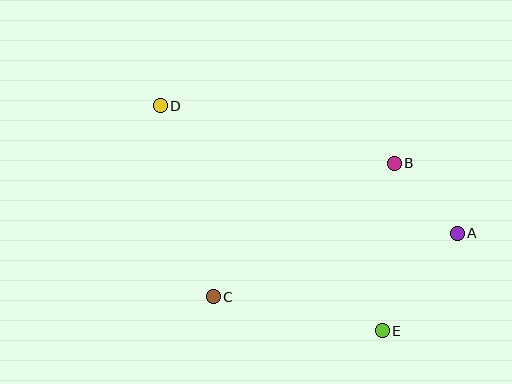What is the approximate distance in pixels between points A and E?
The distance between A and E is approximately 123 pixels.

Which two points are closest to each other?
Points A and B are closest to each other.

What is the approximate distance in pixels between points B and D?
The distance between B and D is approximately 241 pixels.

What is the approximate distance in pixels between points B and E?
The distance between B and E is approximately 168 pixels.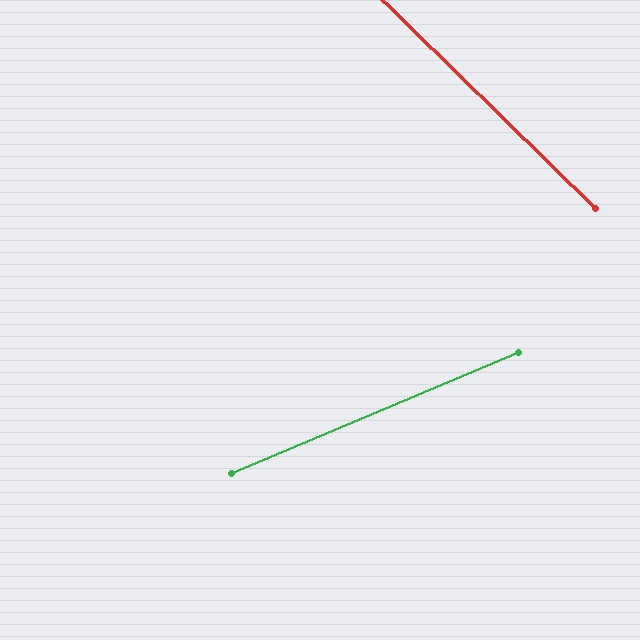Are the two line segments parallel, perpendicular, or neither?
Neither parallel nor perpendicular — they differ by about 67°.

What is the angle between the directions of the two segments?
Approximately 67 degrees.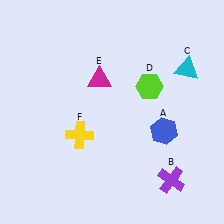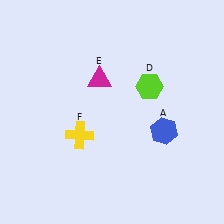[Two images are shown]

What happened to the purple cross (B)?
The purple cross (B) was removed in Image 2. It was in the bottom-right area of Image 1.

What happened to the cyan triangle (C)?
The cyan triangle (C) was removed in Image 2. It was in the top-right area of Image 1.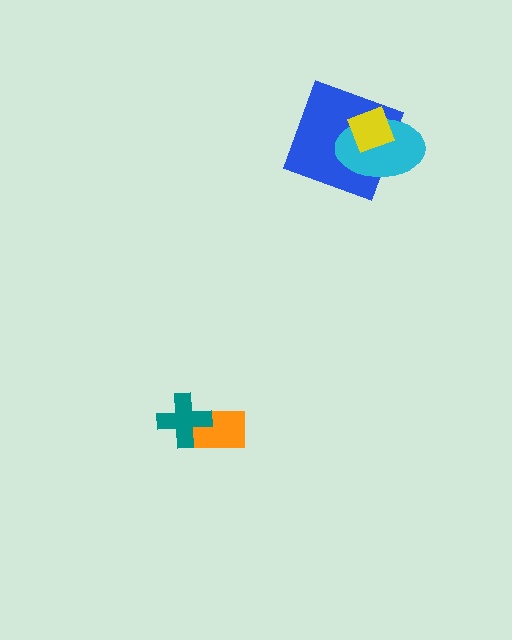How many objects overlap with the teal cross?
1 object overlaps with the teal cross.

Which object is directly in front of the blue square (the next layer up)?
The cyan ellipse is directly in front of the blue square.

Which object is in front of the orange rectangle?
The teal cross is in front of the orange rectangle.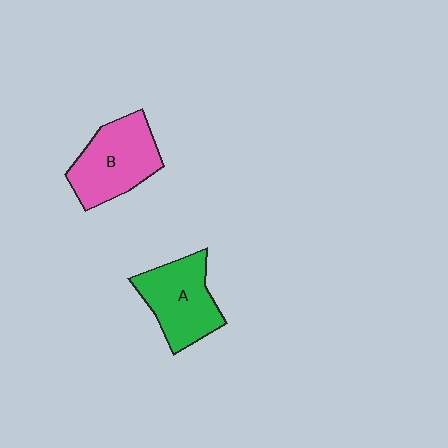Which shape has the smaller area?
Shape A (green).